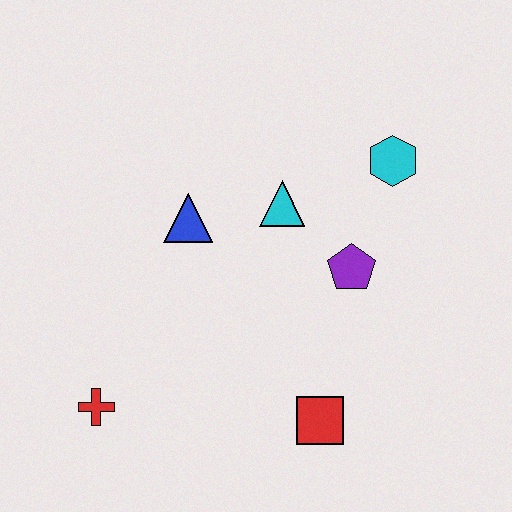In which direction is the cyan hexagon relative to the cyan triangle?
The cyan hexagon is to the right of the cyan triangle.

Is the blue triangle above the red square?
Yes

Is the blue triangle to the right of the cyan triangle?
No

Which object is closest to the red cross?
The blue triangle is closest to the red cross.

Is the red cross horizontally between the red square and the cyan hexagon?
No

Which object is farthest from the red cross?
The cyan hexagon is farthest from the red cross.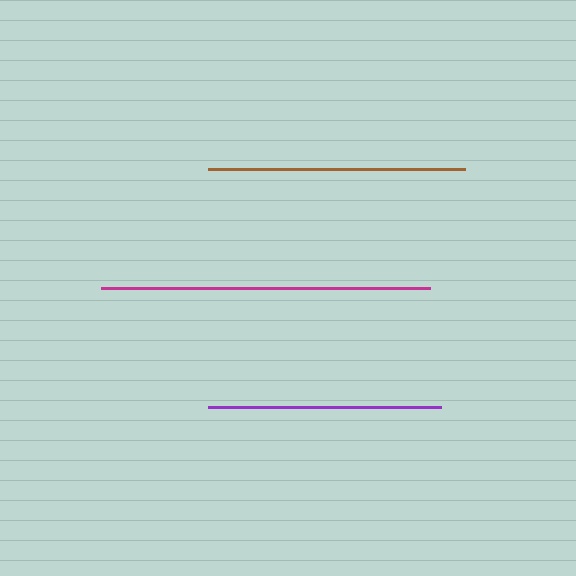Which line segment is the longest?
The magenta line is the longest at approximately 330 pixels.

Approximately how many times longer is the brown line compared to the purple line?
The brown line is approximately 1.1 times the length of the purple line.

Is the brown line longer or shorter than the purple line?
The brown line is longer than the purple line.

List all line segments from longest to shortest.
From longest to shortest: magenta, brown, purple.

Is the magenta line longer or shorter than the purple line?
The magenta line is longer than the purple line.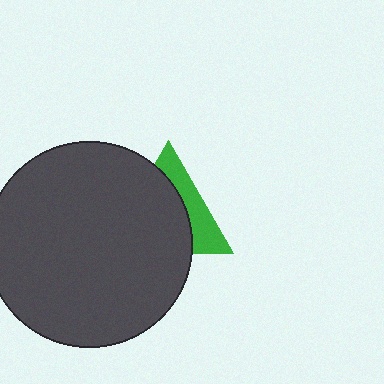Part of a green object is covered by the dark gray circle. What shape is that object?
It is a triangle.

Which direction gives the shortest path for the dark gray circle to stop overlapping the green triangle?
Moving left gives the shortest separation.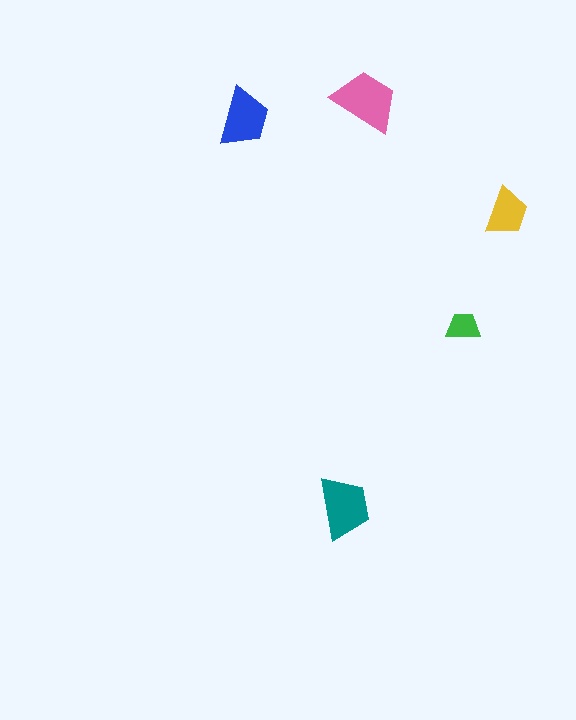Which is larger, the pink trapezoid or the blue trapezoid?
The pink one.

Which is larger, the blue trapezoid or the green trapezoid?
The blue one.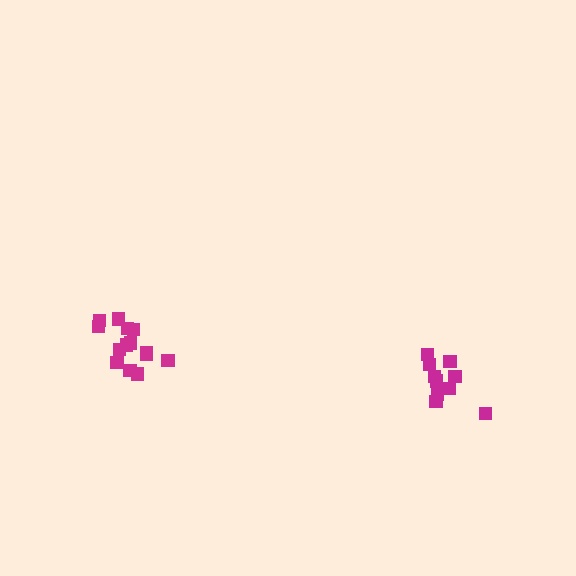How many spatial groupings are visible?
There are 2 spatial groupings.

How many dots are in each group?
Group 1: 10 dots, Group 2: 14 dots (24 total).